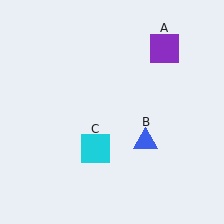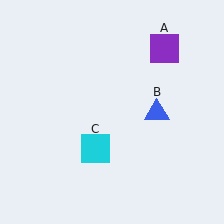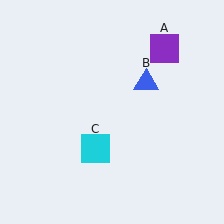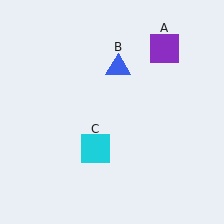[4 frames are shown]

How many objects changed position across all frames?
1 object changed position: blue triangle (object B).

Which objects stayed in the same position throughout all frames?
Purple square (object A) and cyan square (object C) remained stationary.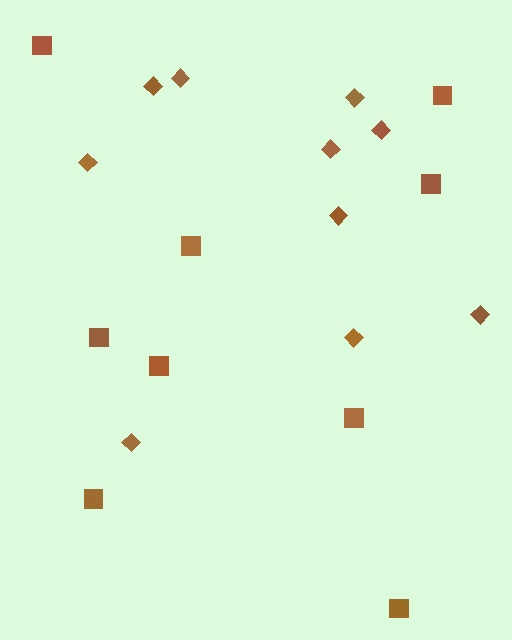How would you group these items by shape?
There are 2 groups: one group of squares (9) and one group of diamonds (10).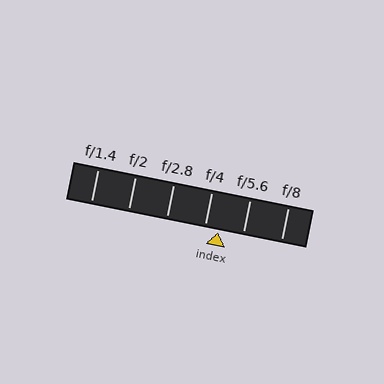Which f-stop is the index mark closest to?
The index mark is closest to f/4.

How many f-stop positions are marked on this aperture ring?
There are 6 f-stop positions marked.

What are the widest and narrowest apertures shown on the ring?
The widest aperture shown is f/1.4 and the narrowest is f/8.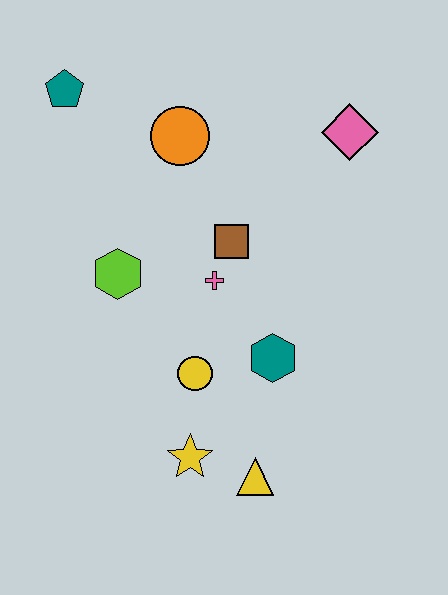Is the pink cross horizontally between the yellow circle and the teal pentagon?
No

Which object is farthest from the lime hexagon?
The pink diamond is farthest from the lime hexagon.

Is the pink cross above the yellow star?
Yes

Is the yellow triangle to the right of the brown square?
Yes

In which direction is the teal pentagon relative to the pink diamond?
The teal pentagon is to the left of the pink diamond.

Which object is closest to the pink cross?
The brown square is closest to the pink cross.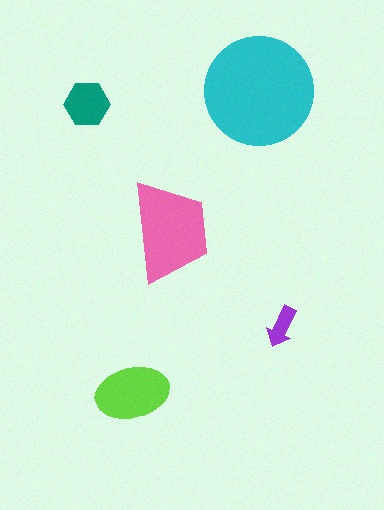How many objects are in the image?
There are 5 objects in the image.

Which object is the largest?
The cyan circle.